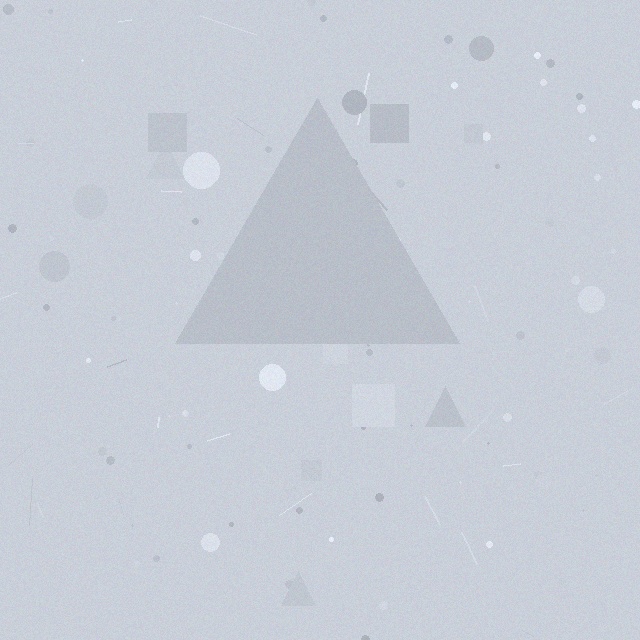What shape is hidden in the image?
A triangle is hidden in the image.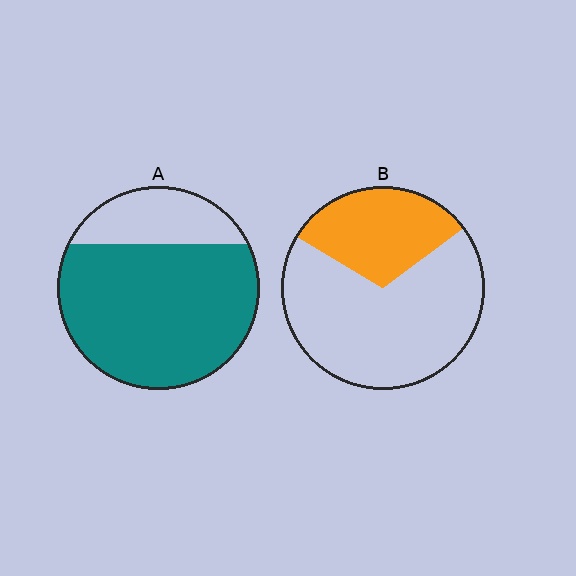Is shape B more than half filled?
No.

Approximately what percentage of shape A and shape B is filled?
A is approximately 75% and B is approximately 30%.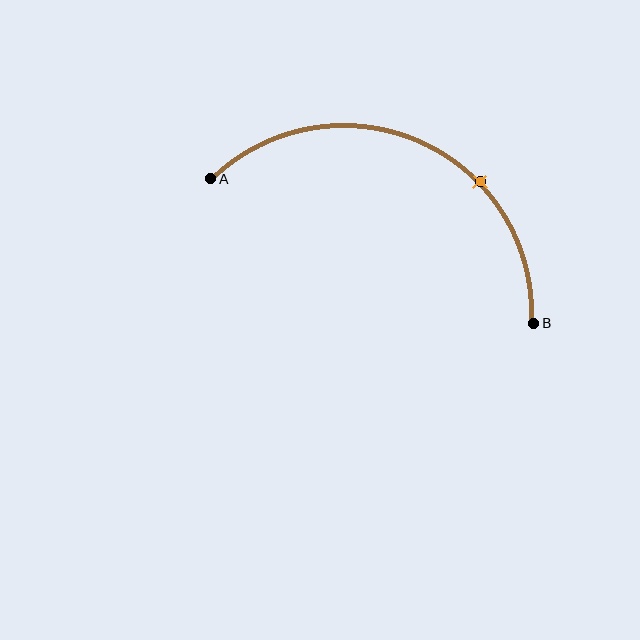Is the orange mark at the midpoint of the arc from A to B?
No. The orange mark lies on the arc but is closer to endpoint B. The arc midpoint would be at the point on the curve equidistant along the arc from both A and B.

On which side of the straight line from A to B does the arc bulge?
The arc bulges above the straight line connecting A and B.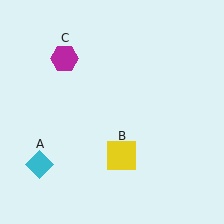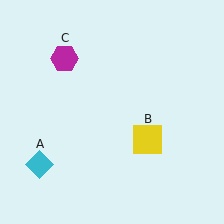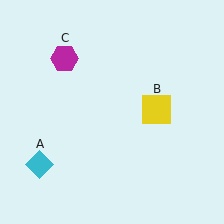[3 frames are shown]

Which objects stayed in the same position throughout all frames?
Cyan diamond (object A) and magenta hexagon (object C) remained stationary.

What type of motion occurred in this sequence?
The yellow square (object B) rotated counterclockwise around the center of the scene.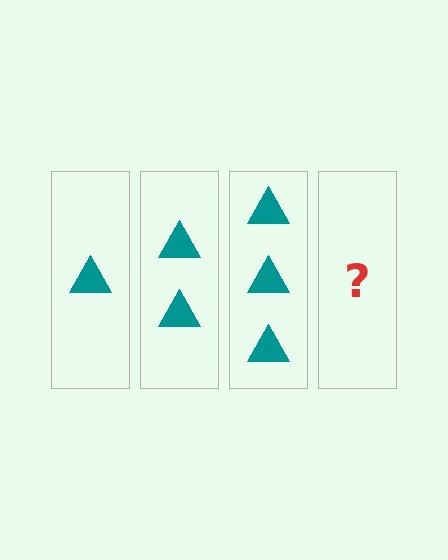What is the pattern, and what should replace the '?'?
The pattern is that each step adds one more triangle. The '?' should be 4 triangles.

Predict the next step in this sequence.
The next step is 4 triangles.